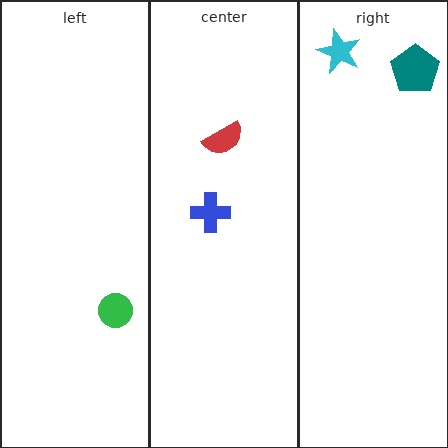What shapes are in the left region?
The green circle.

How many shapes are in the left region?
1.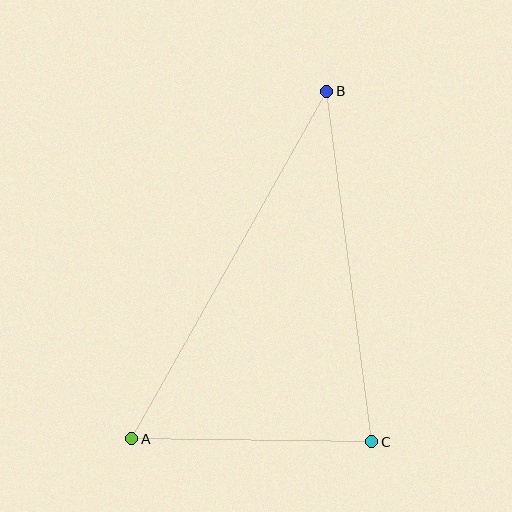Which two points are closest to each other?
Points A and C are closest to each other.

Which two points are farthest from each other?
Points A and B are farthest from each other.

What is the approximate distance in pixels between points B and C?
The distance between B and C is approximately 353 pixels.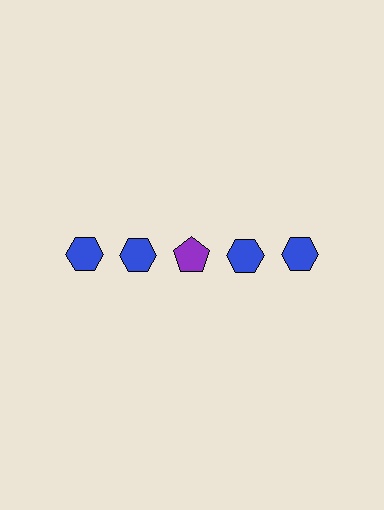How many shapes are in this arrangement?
There are 5 shapes arranged in a grid pattern.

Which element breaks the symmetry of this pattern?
The purple pentagon in the top row, center column breaks the symmetry. All other shapes are blue hexagons.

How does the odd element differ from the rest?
It differs in both color (purple instead of blue) and shape (pentagon instead of hexagon).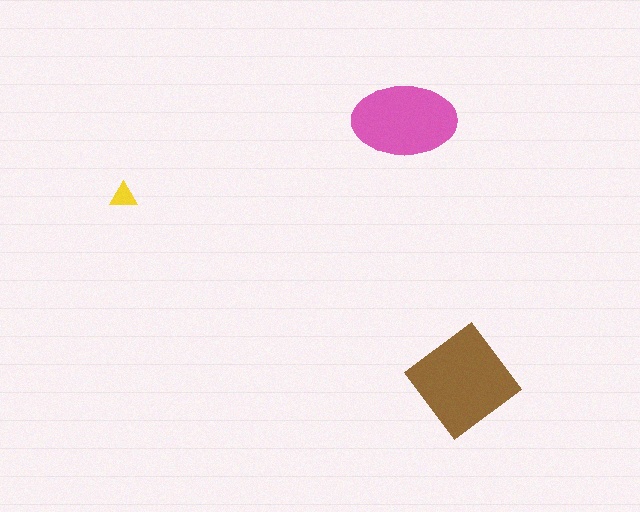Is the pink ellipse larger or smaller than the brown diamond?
Smaller.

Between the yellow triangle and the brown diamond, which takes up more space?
The brown diamond.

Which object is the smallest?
The yellow triangle.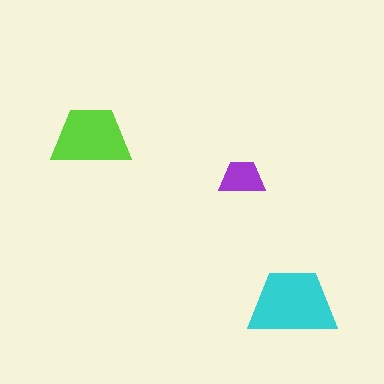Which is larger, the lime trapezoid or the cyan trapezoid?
The cyan one.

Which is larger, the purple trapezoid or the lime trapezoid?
The lime one.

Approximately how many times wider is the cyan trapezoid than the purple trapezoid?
About 2 times wider.